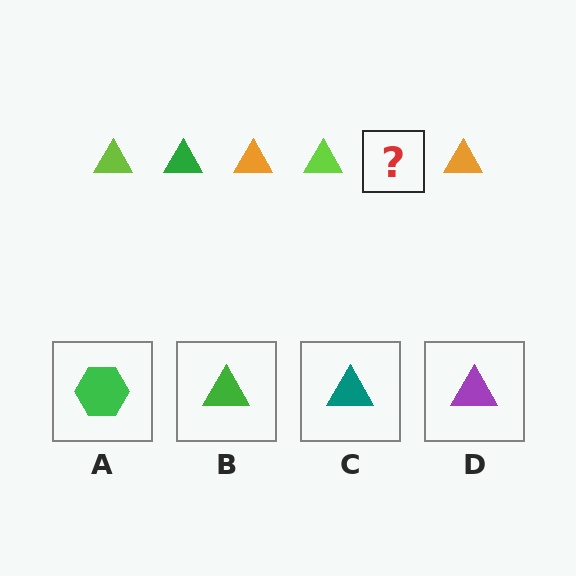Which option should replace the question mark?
Option B.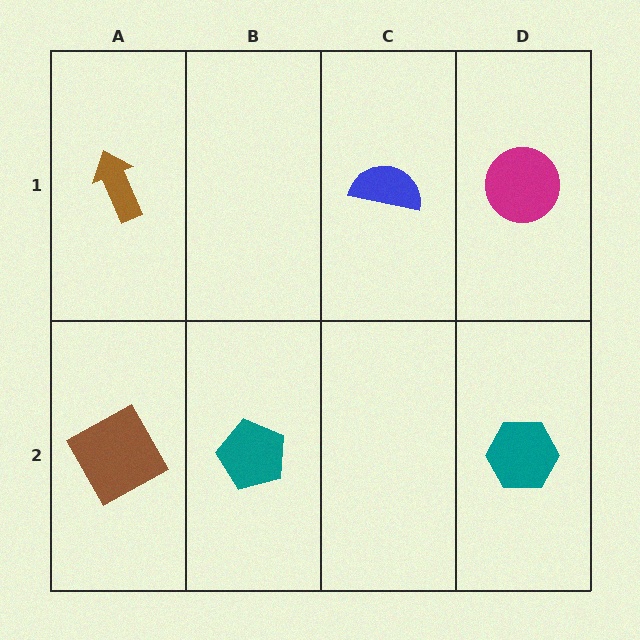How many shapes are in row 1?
3 shapes.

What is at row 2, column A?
A brown square.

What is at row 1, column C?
A blue semicircle.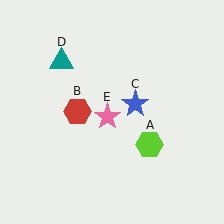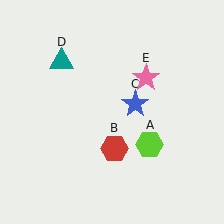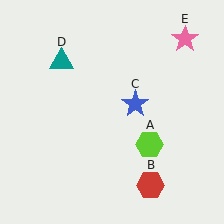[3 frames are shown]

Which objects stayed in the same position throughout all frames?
Lime hexagon (object A) and blue star (object C) and teal triangle (object D) remained stationary.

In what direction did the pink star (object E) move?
The pink star (object E) moved up and to the right.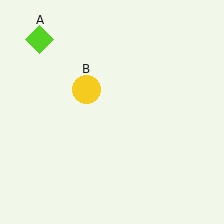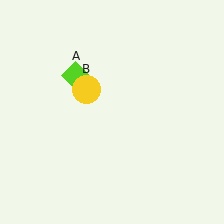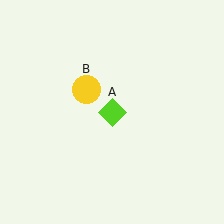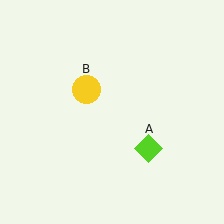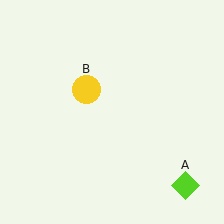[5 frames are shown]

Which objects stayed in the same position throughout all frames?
Yellow circle (object B) remained stationary.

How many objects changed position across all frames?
1 object changed position: lime diamond (object A).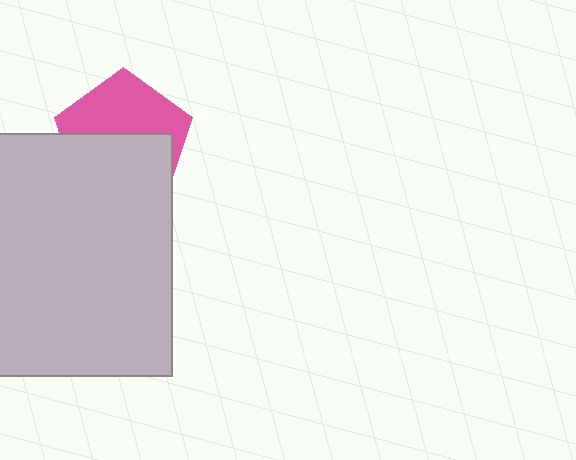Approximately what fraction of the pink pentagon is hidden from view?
Roughly 53% of the pink pentagon is hidden behind the light gray rectangle.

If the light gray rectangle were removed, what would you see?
You would see the complete pink pentagon.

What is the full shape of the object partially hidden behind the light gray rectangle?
The partially hidden object is a pink pentagon.